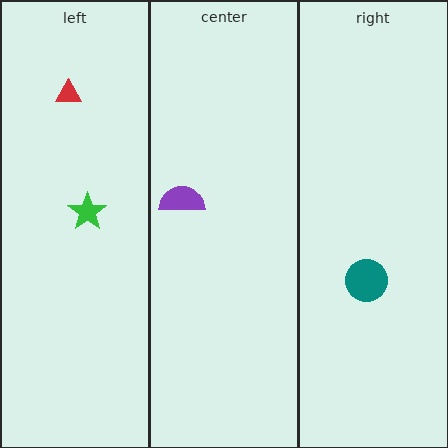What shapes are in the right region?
The teal circle.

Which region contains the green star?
The left region.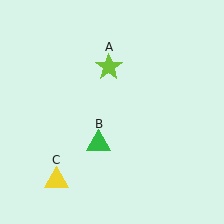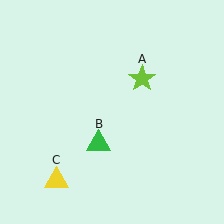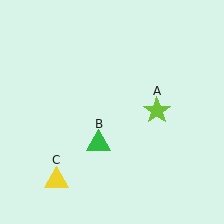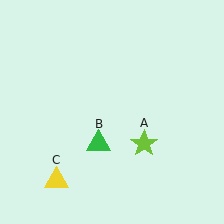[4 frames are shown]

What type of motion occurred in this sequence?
The lime star (object A) rotated clockwise around the center of the scene.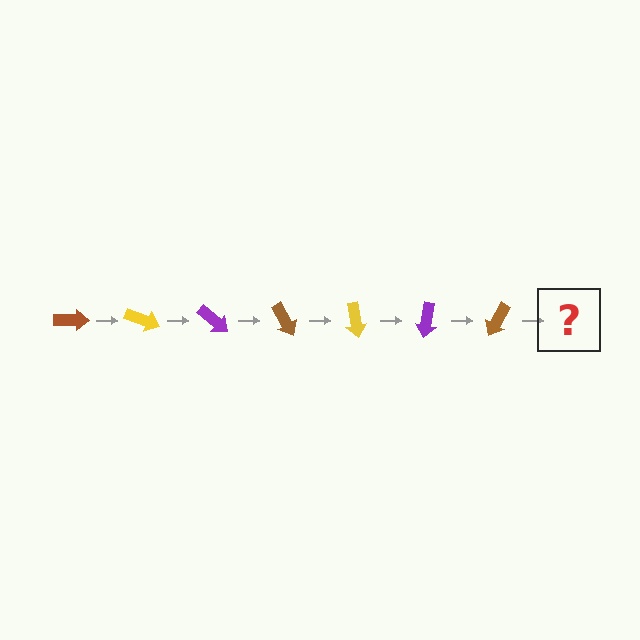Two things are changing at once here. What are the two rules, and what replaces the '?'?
The two rules are that it rotates 20 degrees each step and the color cycles through brown, yellow, and purple. The '?' should be a yellow arrow, rotated 140 degrees from the start.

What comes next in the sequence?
The next element should be a yellow arrow, rotated 140 degrees from the start.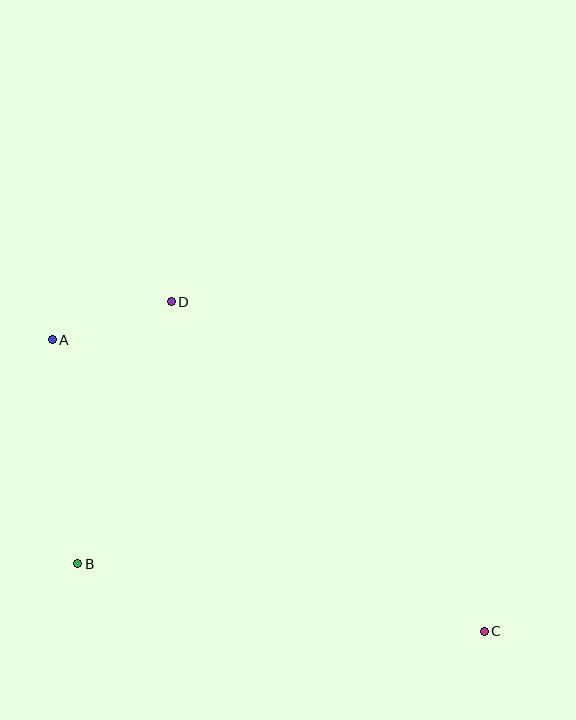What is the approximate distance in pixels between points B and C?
The distance between B and C is approximately 412 pixels.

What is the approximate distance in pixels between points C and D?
The distance between C and D is approximately 454 pixels.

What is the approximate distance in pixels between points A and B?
The distance between A and B is approximately 226 pixels.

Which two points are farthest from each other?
Points A and C are farthest from each other.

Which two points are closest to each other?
Points A and D are closest to each other.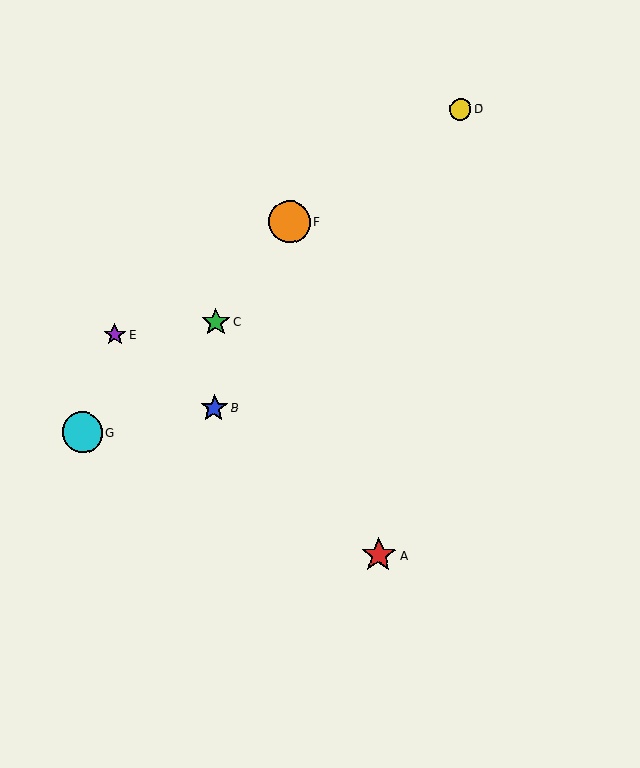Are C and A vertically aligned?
No, C is at x≈216 and A is at x≈379.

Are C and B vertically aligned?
Yes, both are at x≈216.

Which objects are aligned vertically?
Objects B, C are aligned vertically.